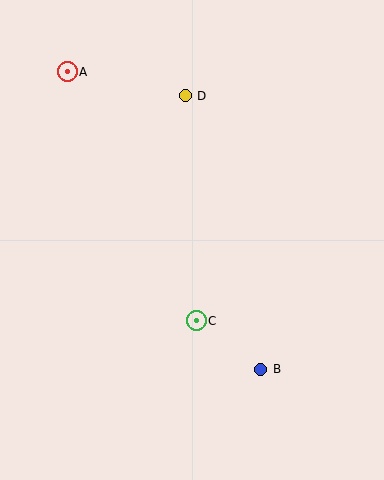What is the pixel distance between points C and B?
The distance between C and B is 81 pixels.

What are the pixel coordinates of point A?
Point A is at (67, 72).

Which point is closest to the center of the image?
Point C at (196, 321) is closest to the center.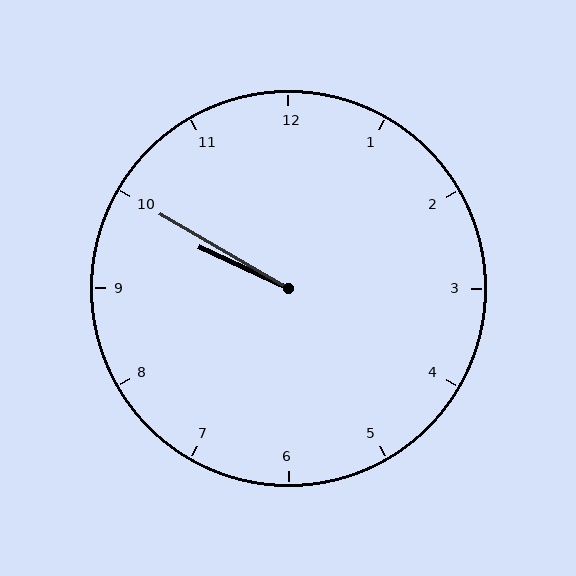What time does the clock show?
9:50.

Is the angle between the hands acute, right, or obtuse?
It is acute.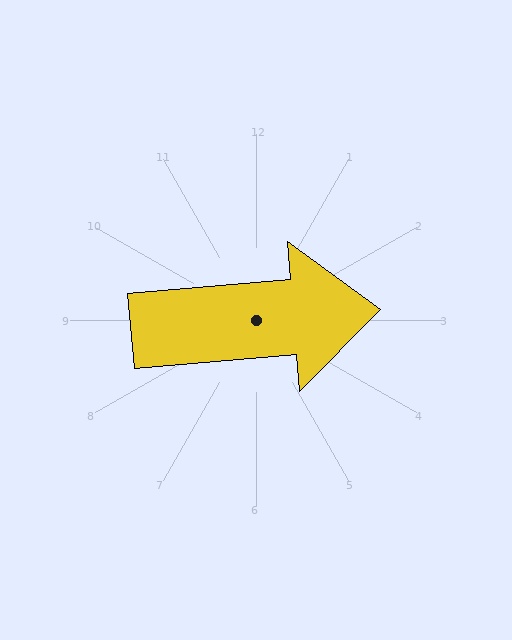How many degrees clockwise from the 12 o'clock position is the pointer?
Approximately 85 degrees.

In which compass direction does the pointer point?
East.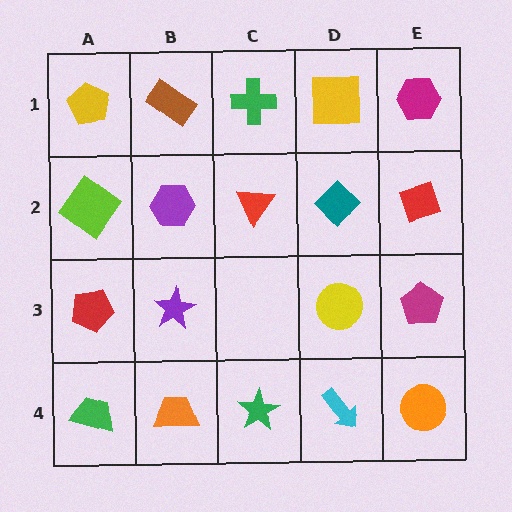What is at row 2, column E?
A red diamond.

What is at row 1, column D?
A yellow square.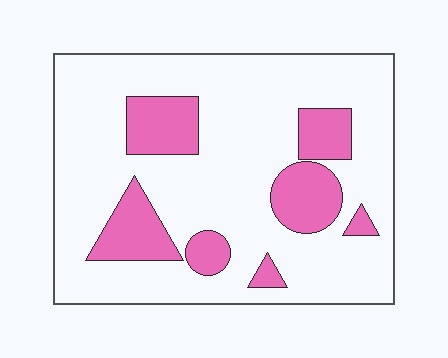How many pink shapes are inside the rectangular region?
7.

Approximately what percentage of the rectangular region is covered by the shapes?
Approximately 20%.